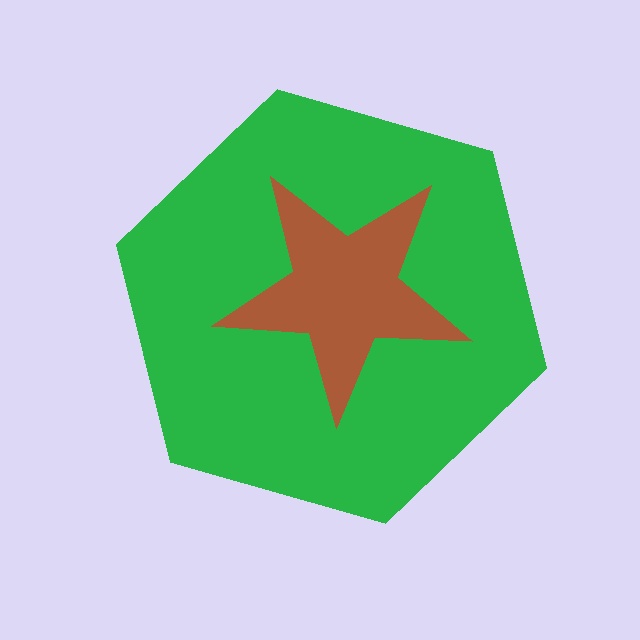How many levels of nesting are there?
2.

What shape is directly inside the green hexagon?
The brown star.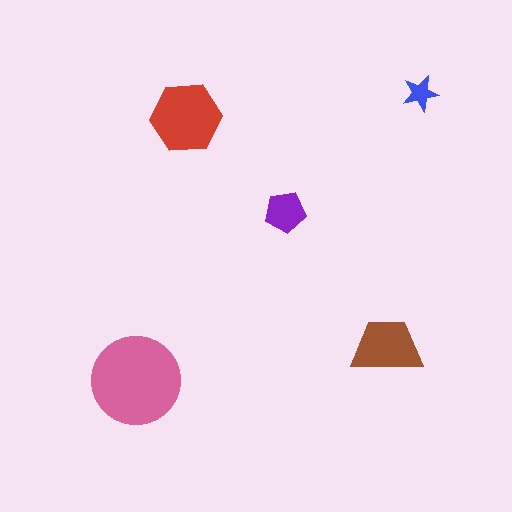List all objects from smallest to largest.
The blue star, the purple pentagon, the brown trapezoid, the red hexagon, the pink circle.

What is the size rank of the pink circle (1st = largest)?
1st.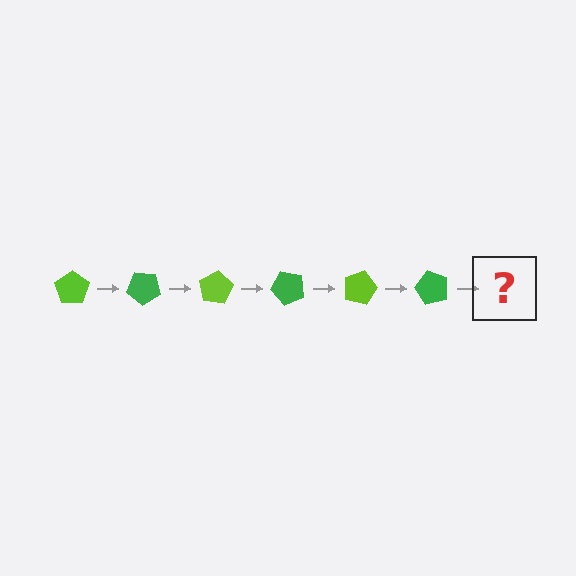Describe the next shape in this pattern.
It should be a lime pentagon, rotated 240 degrees from the start.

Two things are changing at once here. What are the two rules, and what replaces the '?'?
The two rules are that it rotates 40 degrees each step and the color cycles through lime and green. The '?' should be a lime pentagon, rotated 240 degrees from the start.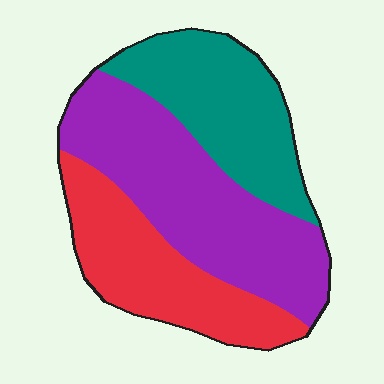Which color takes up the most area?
Purple, at roughly 45%.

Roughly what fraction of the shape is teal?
Teal covers roughly 30% of the shape.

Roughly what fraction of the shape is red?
Red covers about 30% of the shape.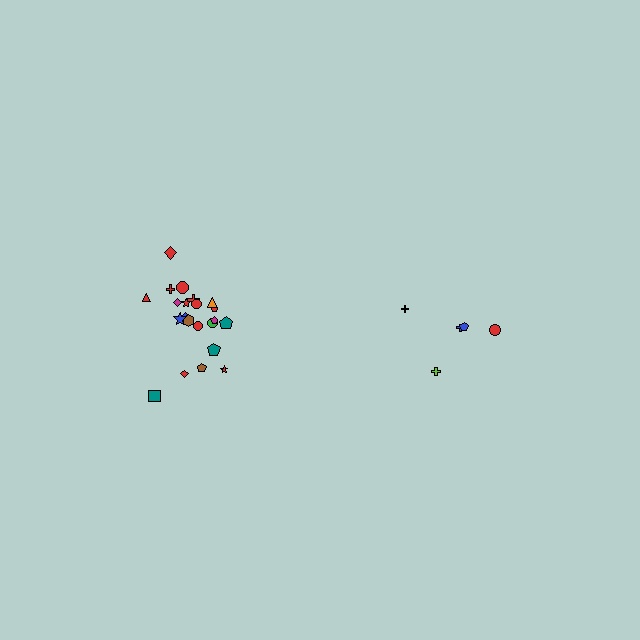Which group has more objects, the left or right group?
The left group.